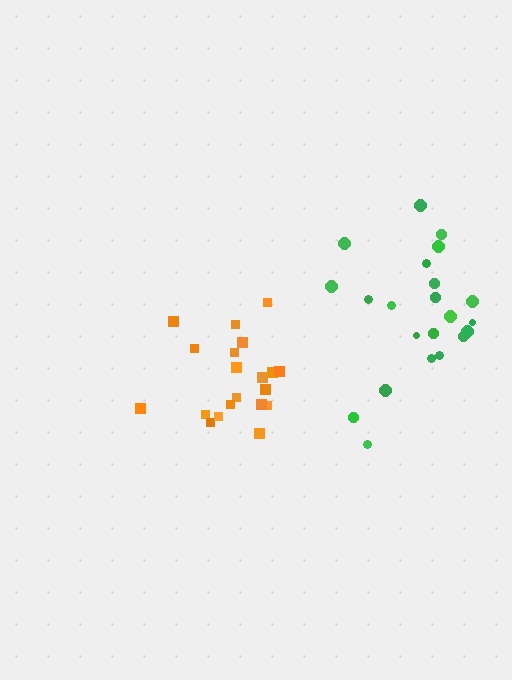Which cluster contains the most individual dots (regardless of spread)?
Green (22).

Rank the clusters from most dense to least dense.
orange, green.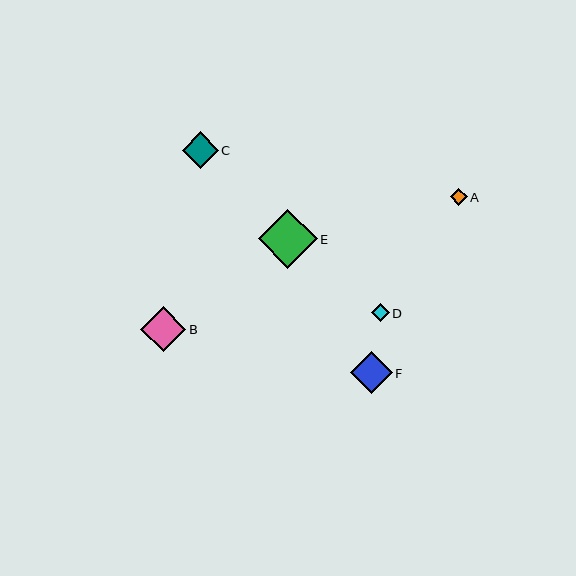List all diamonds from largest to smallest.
From largest to smallest: E, B, F, C, D, A.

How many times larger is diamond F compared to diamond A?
Diamond F is approximately 2.4 times the size of diamond A.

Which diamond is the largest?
Diamond E is the largest with a size of approximately 59 pixels.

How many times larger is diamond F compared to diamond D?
Diamond F is approximately 2.3 times the size of diamond D.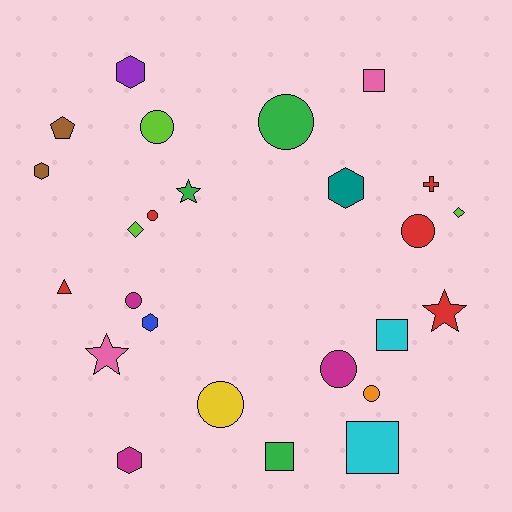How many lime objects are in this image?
There are 3 lime objects.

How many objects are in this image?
There are 25 objects.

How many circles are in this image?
There are 8 circles.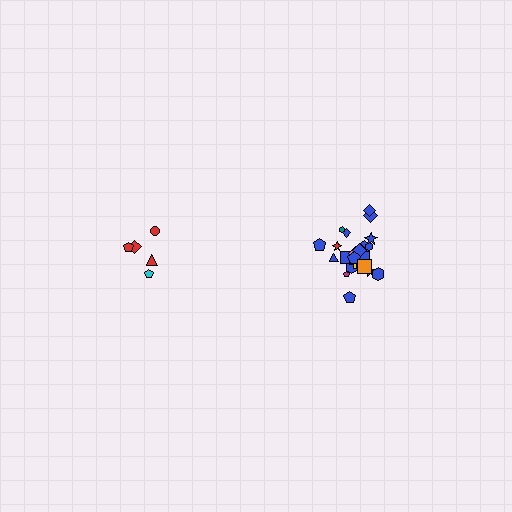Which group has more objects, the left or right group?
The right group.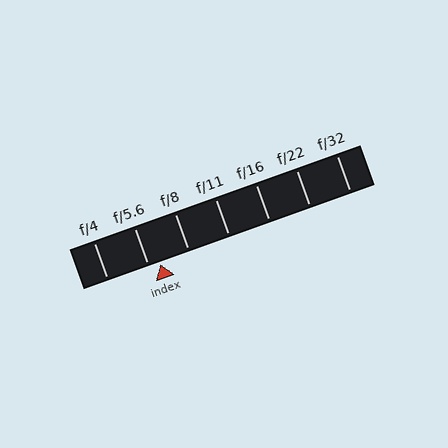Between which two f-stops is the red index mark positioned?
The index mark is between f/5.6 and f/8.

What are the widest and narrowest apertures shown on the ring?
The widest aperture shown is f/4 and the narrowest is f/32.